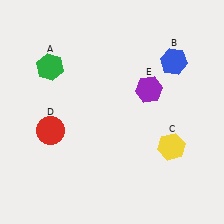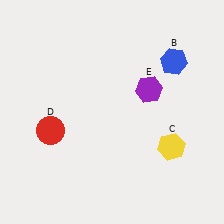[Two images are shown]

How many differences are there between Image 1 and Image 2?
There is 1 difference between the two images.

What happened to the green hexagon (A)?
The green hexagon (A) was removed in Image 2. It was in the top-left area of Image 1.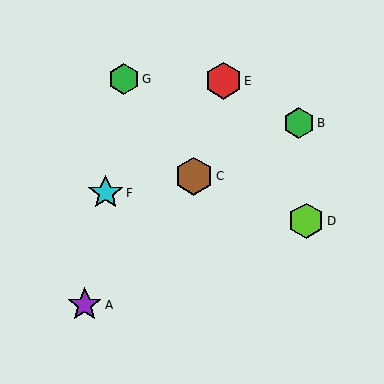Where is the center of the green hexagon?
The center of the green hexagon is at (299, 123).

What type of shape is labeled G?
Shape G is a green hexagon.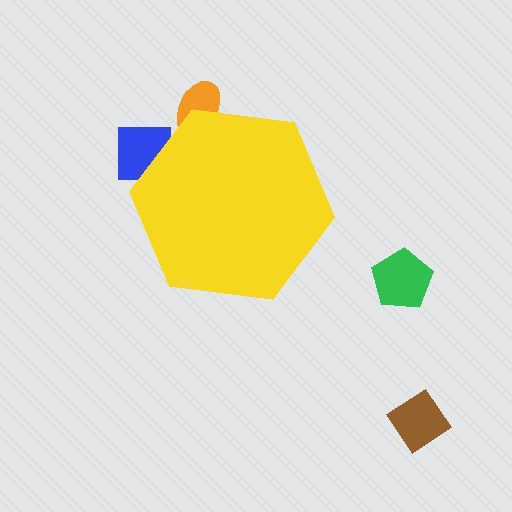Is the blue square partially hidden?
Yes, the blue square is partially hidden behind the yellow hexagon.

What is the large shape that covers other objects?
A yellow hexagon.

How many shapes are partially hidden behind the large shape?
2 shapes are partially hidden.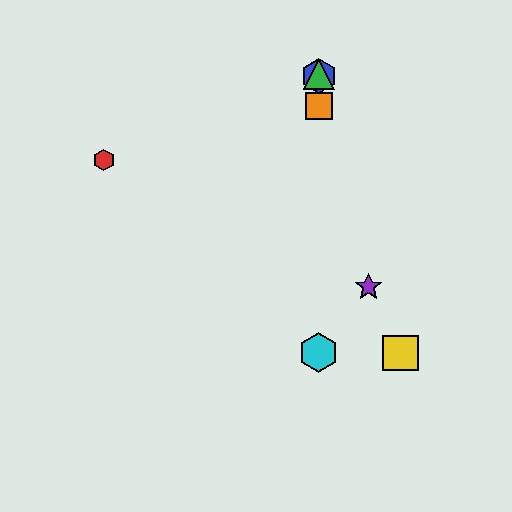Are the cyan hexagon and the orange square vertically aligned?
Yes, both are at x≈319.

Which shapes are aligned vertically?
The blue hexagon, the green triangle, the orange square, the cyan hexagon are aligned vertically.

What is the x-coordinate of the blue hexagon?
The blue hexagon is at x≈319.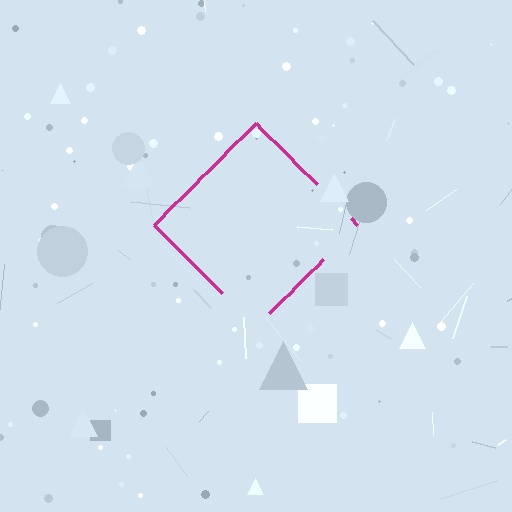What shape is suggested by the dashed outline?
The dashed outline suggests a diamond.